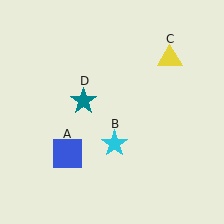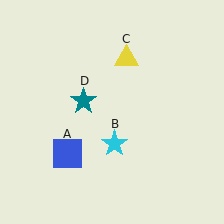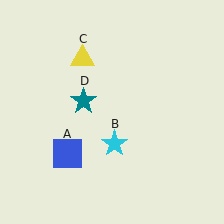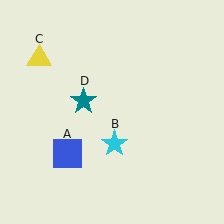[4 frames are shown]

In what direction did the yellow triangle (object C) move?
The yellow triangle (object C) moved left.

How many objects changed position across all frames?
1 object changed position: yellow triangle (object C).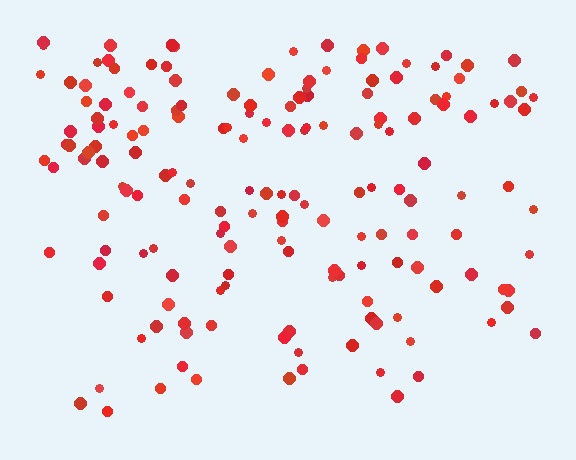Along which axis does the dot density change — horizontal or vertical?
Vertical.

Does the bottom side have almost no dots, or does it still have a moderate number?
Still a moderate number, just noticeably fewer than the top.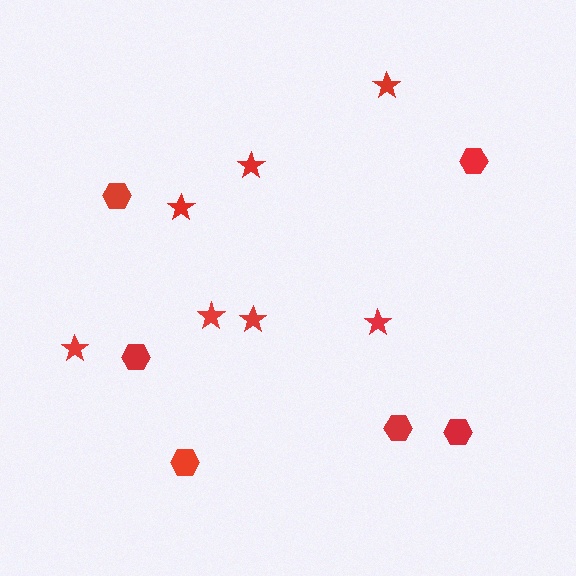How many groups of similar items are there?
There are 2 groups: one group of hexagons (6) and one group of stars (7).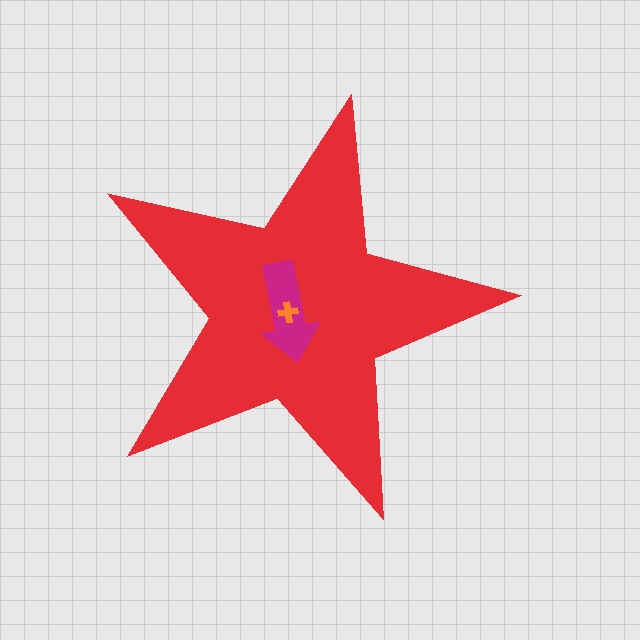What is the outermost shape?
The red star.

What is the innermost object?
The orange cross.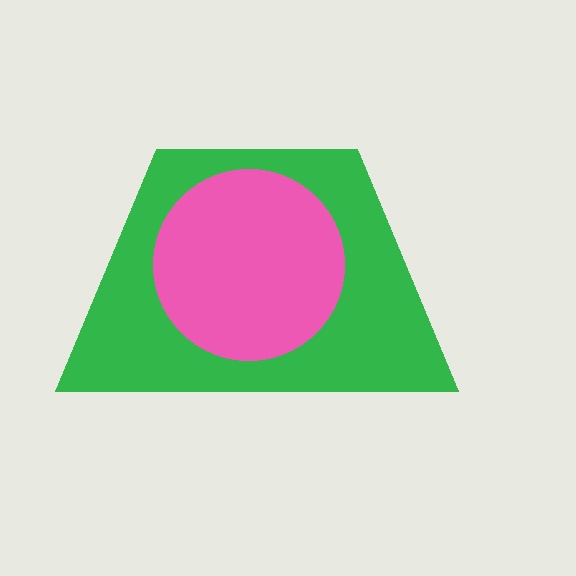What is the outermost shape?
The green trapezoid.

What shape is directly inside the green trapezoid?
The pink circle.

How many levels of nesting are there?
2.